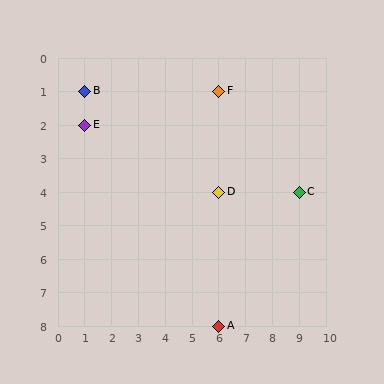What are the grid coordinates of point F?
Point F is at grid coordinates (6, 1).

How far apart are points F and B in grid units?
Points F and B are 5 columns apart.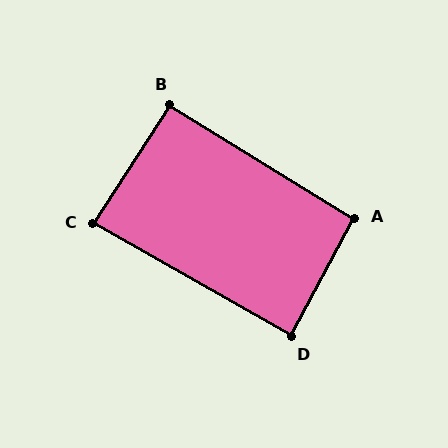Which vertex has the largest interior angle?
A, at approximately 93 degrees.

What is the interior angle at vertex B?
Approximately 91 degrees (approximately right).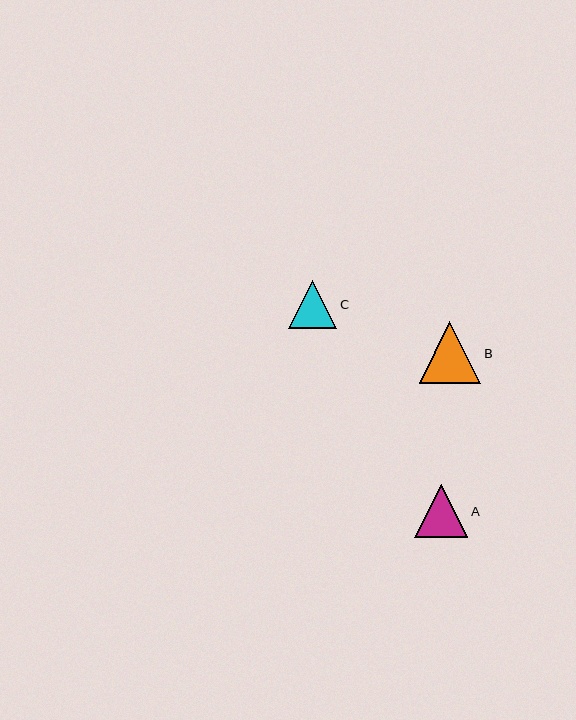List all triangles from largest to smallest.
From largest to smallest: B, A, C.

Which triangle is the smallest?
Triangle C is the smallest with a size of approximately 48 pixels.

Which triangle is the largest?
Triangle B is the largest with a size of approximately 61 pixels.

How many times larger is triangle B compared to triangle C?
Triangle B is approximately 1.3 times the size of triangle C.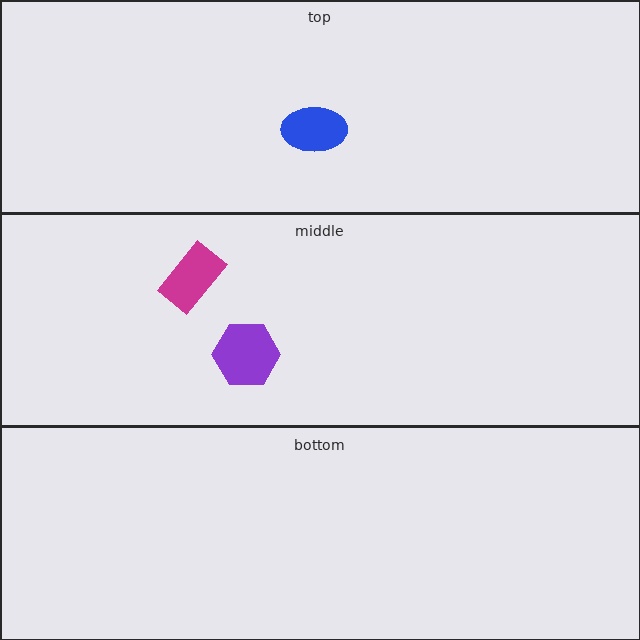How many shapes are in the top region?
1.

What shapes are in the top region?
The blue ellipse.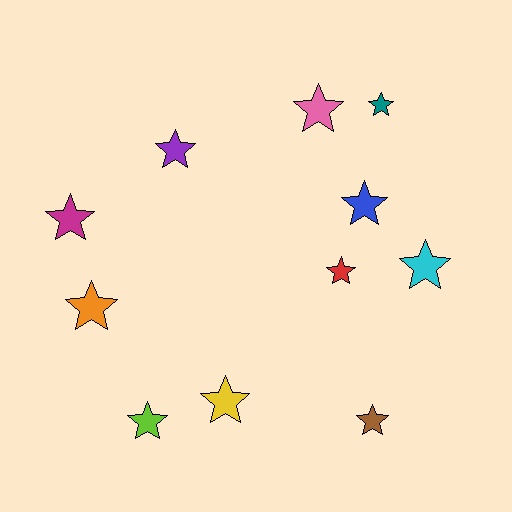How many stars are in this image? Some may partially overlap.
There are 11 stars.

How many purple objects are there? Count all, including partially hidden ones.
There is 1 purple object.